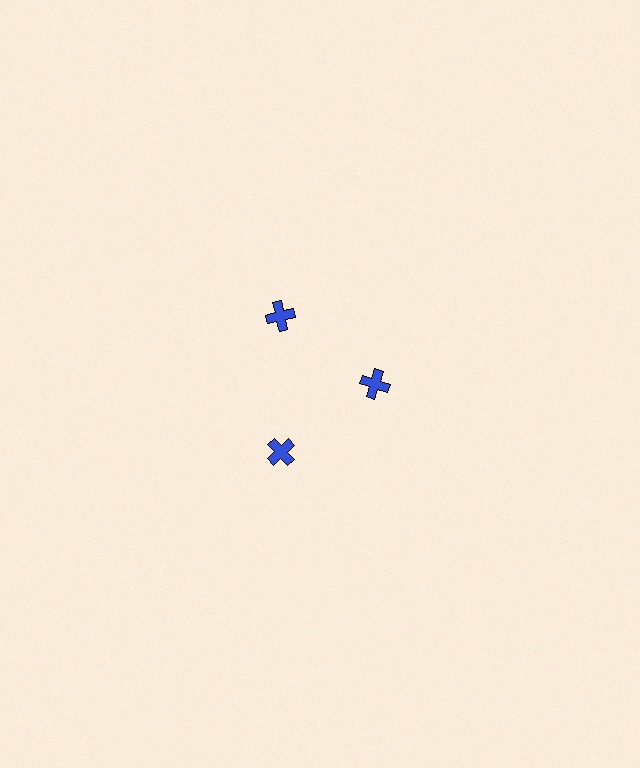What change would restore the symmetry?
The symmetry would be restored by moving it outward, back onto the ring so that all 3 crosses sit at equal angles and equal distance from the center.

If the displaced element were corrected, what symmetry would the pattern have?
It would have 3-fold rotational symmetry — the pattern would map onto itself every 120 degrees.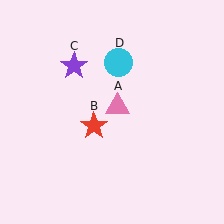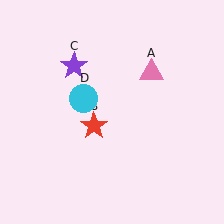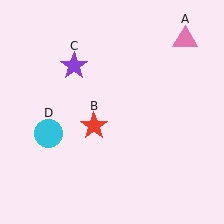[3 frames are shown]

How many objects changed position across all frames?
2 objects changed position: pink triangle (object A), cyan circle (object D).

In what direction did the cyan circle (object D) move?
The cyan circle (object D) moved down and to the left.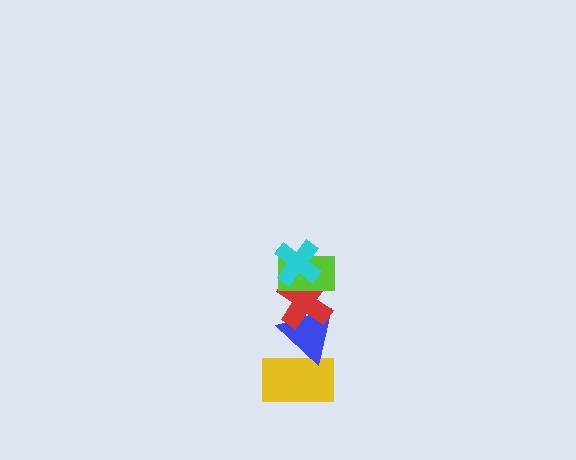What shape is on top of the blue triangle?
The red cross is on top of the blue triangle.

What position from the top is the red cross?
The red cross is 3rd from the top.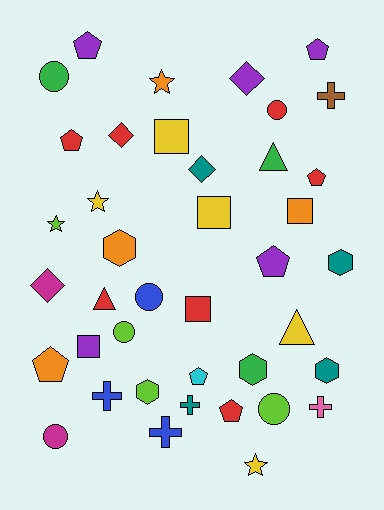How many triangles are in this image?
There are 3 triangles.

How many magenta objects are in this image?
There are 2 magenta objects.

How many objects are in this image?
There are 40 objects.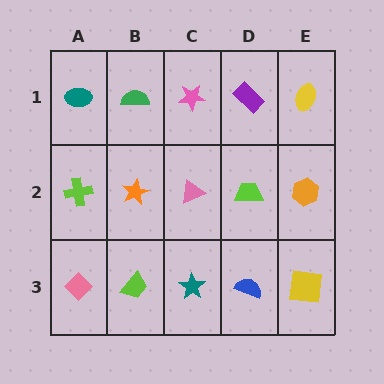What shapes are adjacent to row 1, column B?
An orange star (row 2, column B), a teal ellipse (row 1, column A), a pink star (row 1, column C).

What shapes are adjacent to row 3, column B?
An orange star (row 2, column B), a pink diamond (row 3, column A), a teal star (row 3, column C).